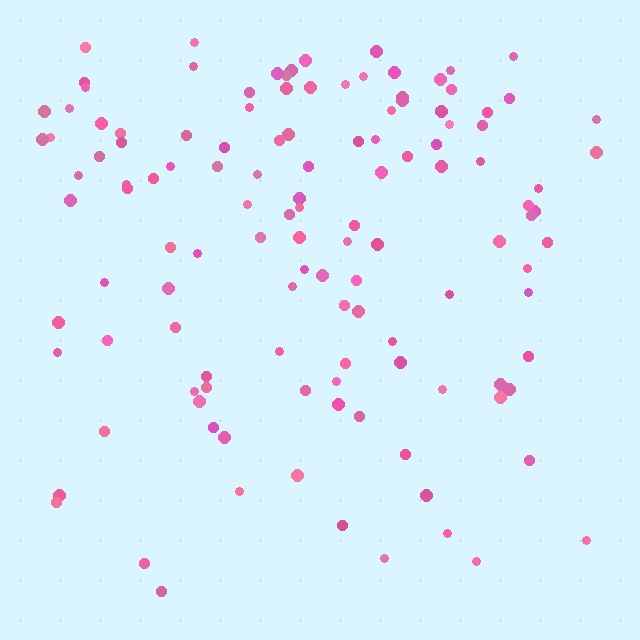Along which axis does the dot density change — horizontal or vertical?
Vertical.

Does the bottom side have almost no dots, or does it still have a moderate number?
Still a moderate number, just noticeably fewer than the top.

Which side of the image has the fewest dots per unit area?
The bottom.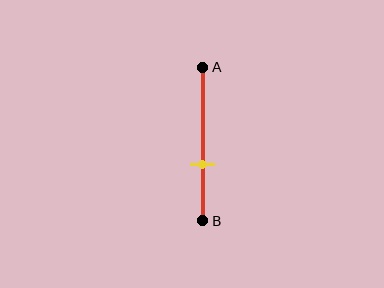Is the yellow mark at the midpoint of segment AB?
No, the mark is at about 65% from A, not at the 50% midpoint.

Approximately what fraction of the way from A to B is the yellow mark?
The yellow mark is approximately 65% of the way from A to B.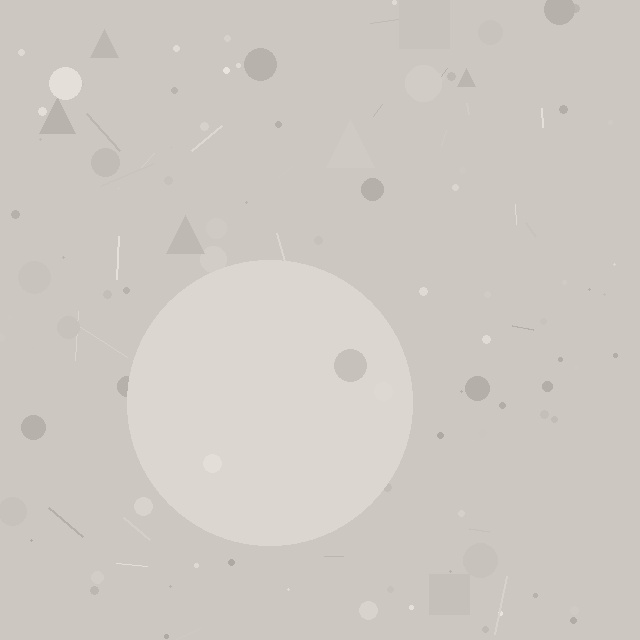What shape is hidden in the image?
A circle is hidden in the image.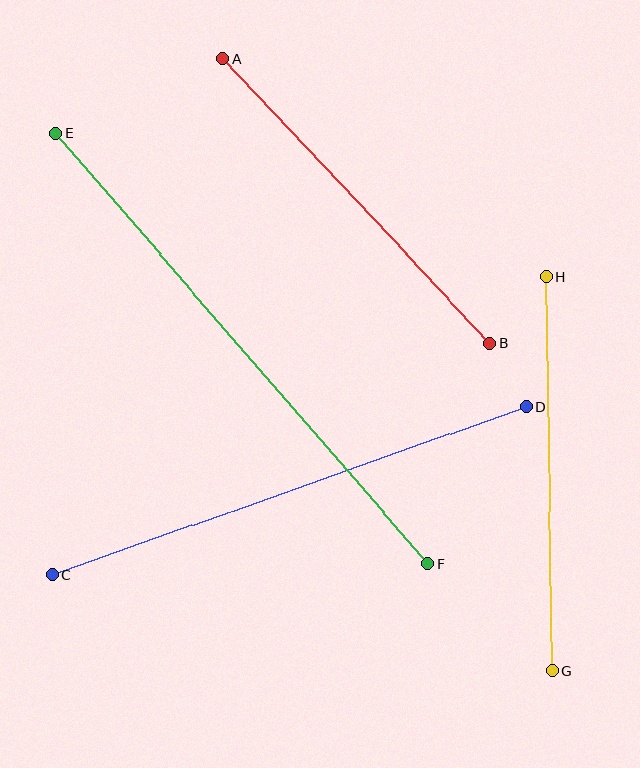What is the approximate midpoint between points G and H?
The midpoint is at approximately (549, 474) pixels.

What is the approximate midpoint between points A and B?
The midpoint is at approximately (356, 200) pixels.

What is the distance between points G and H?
The distance is approximately 394 pixels.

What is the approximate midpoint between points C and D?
The midpoint is at approximately (289, 491) pixels.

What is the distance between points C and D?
The distance is approximately 503 pixels.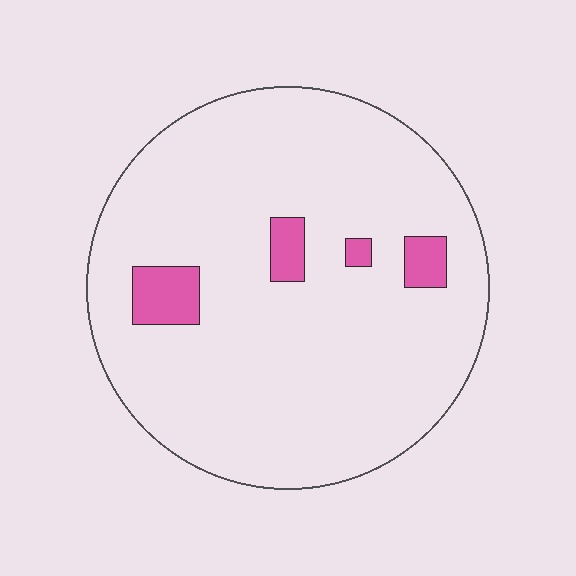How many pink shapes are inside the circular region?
4.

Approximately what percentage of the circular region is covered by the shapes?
Approximately 5%.